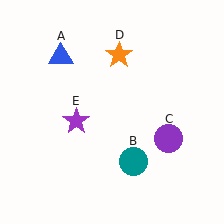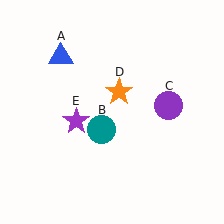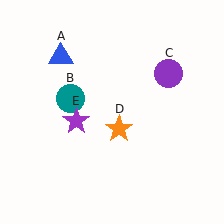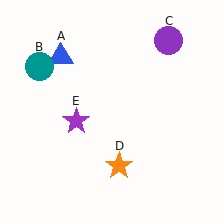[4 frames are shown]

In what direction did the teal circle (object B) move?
The teal circle (object B) moved up and to the left.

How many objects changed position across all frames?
3 objects changed position: teal circle (object B), purple circle (object C), orange star (object D).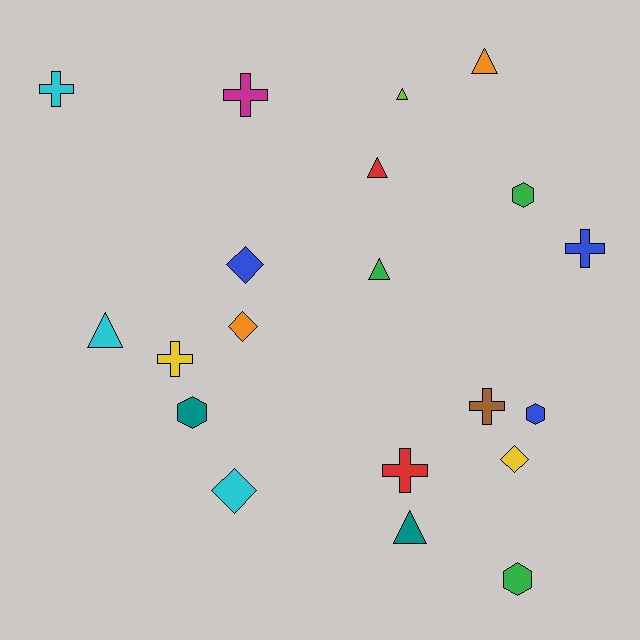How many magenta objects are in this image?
There is 1 magenta object.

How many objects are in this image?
There are 20 objects.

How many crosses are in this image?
There are 6 crosses.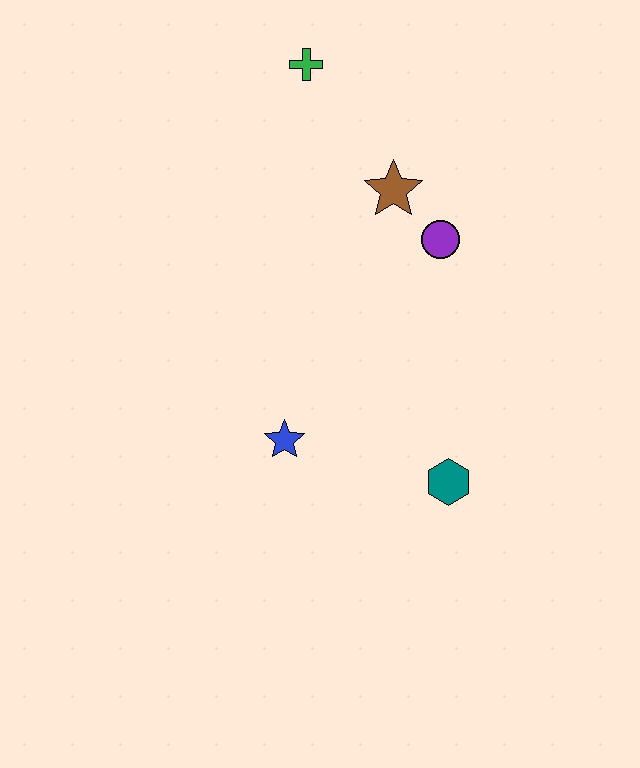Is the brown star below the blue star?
No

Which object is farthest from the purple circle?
The blue star is farthest from the purple circle.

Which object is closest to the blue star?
The teal hexagon is closest to the blue star.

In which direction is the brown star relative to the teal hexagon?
The brown star is above the teal hexagon.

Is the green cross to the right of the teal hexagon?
No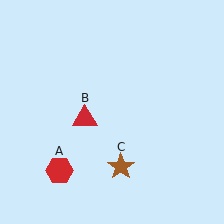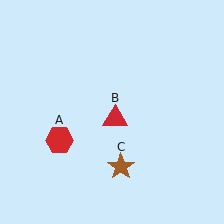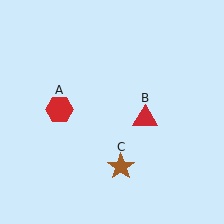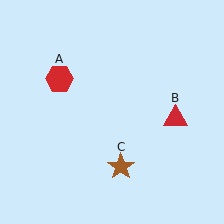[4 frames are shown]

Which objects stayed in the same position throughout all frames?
Brown star (object C) remained stationary.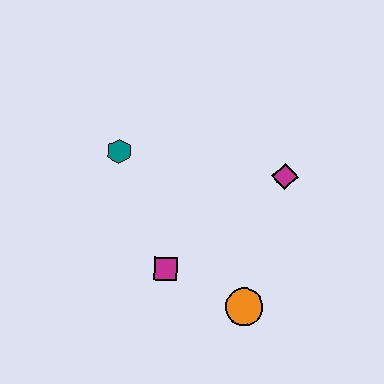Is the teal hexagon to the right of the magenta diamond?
No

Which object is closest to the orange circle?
The magenta square is closest to the orange circle.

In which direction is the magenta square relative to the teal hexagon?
The magenta square is below the teal hexagon.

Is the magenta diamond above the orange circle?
Yes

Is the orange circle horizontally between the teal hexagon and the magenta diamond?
Yes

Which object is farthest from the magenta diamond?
The teal hexagon is farthest from the magenta diamond.